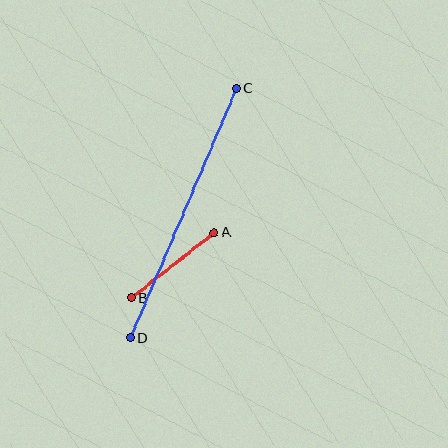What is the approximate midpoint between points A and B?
The midpoint is at approximately (173, 265) pixels.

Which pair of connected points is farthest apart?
Points C and D are farthest apart.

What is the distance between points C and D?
The distance is approximately 271 pixels.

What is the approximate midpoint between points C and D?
The midpoint is at approximately (183, 213) pixels.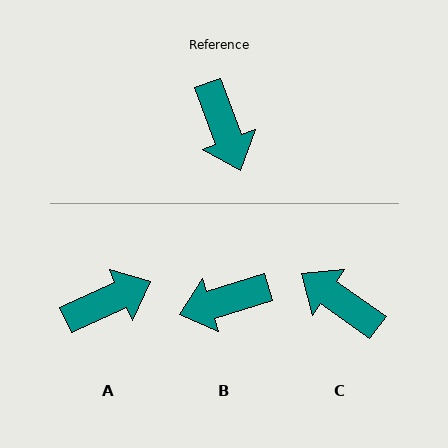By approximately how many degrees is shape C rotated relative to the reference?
Approximately 146 degrees clockwise.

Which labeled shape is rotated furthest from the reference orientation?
C, about 146 degrees away.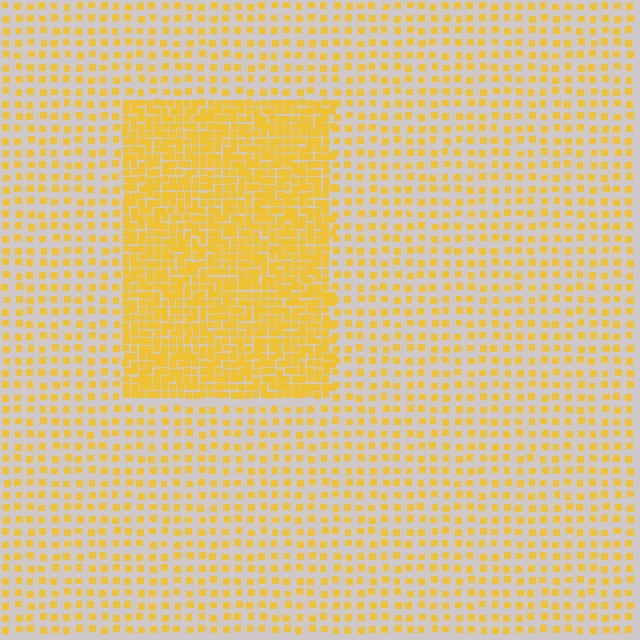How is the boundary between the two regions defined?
The boundary is defined by a change in element density (approximately 2.5x ratio). All elements are the same color, size, and shape.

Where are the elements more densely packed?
The elements are more densely packed inside the rectangle boundary.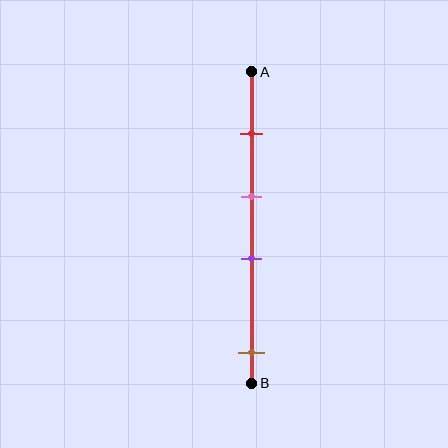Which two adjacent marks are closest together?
The pink and purple marks are the closest adjacent pair.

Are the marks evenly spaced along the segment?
No, the marks are not evenly spaced.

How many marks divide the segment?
There are 4 marks dividing the segment.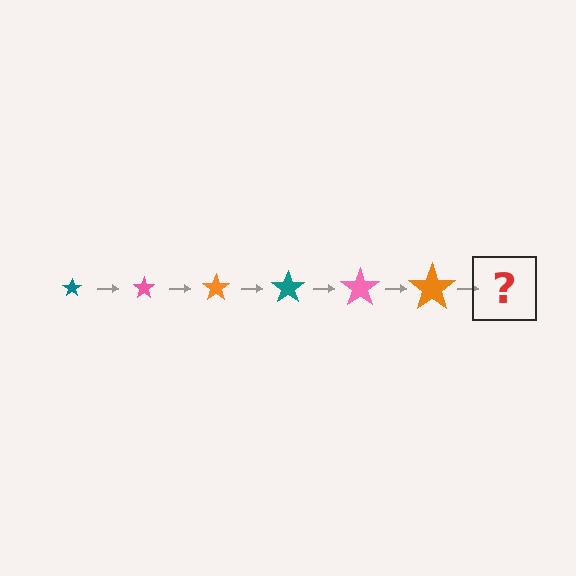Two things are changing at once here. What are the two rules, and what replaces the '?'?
The two rules are that the star grows larger each step and the color cycles through teal, pink, and orange. The '?' should be a teal star, larger than the previous one.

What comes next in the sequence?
The next element should be a teal star, larger than the previous one.